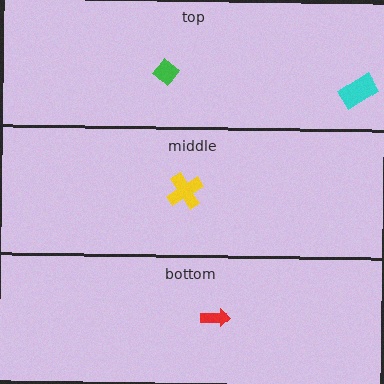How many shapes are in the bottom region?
1.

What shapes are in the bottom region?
The red arrow.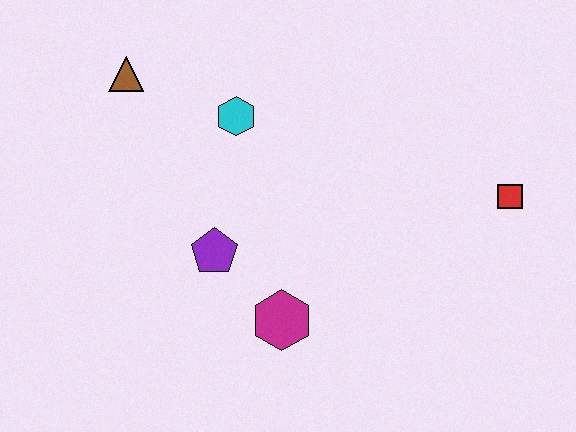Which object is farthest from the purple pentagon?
The red square is farthest from the purple pentagon.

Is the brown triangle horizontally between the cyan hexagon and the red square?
No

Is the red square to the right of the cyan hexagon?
Yes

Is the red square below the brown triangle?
Yes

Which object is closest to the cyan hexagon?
The brown triangle is closest to the cyan hexagon.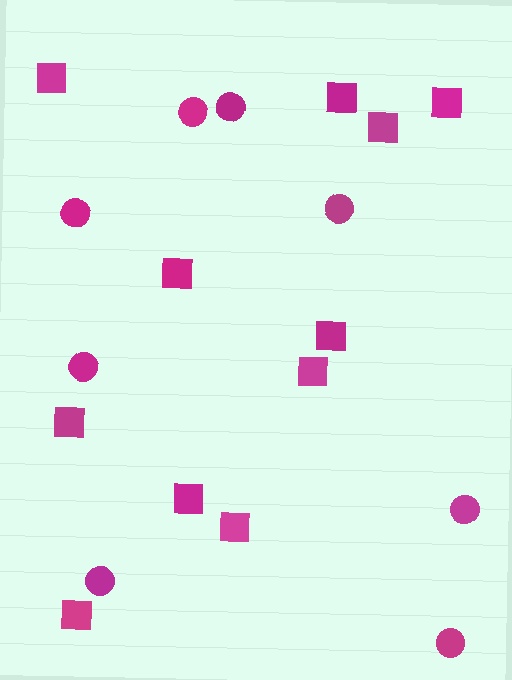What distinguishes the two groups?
There are 2 groups: one group of squares (11) and one group of circles (8).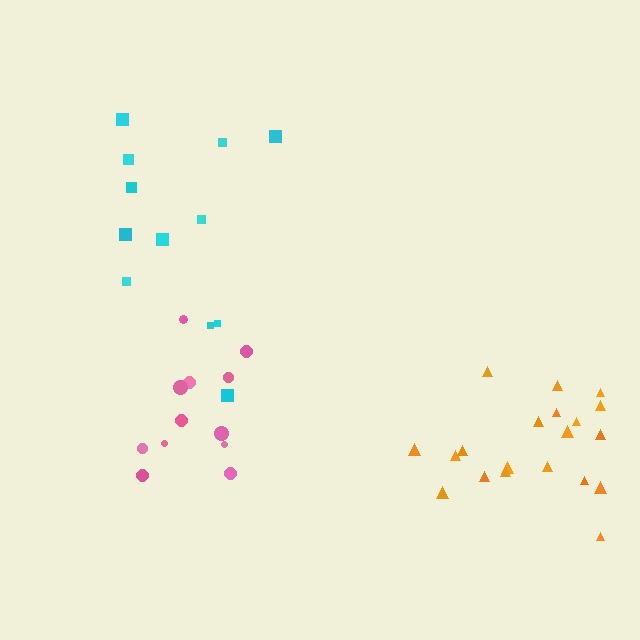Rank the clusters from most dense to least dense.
orange, pink, cyan.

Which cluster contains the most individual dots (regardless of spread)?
Orange (20).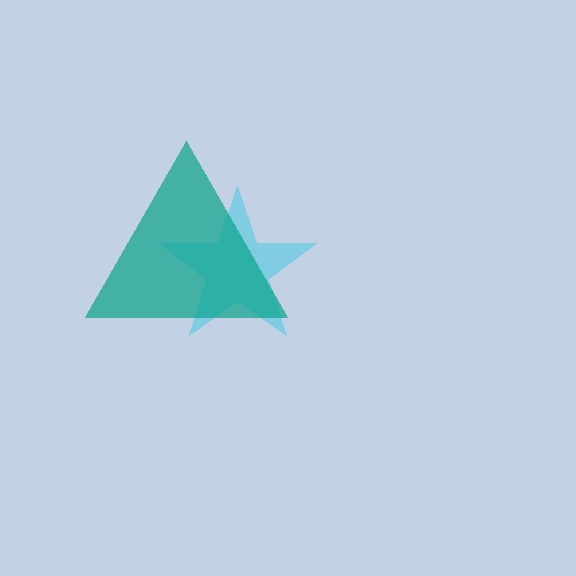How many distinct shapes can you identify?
There are 2 distinct shapes: a cyan star, a teal triangle.